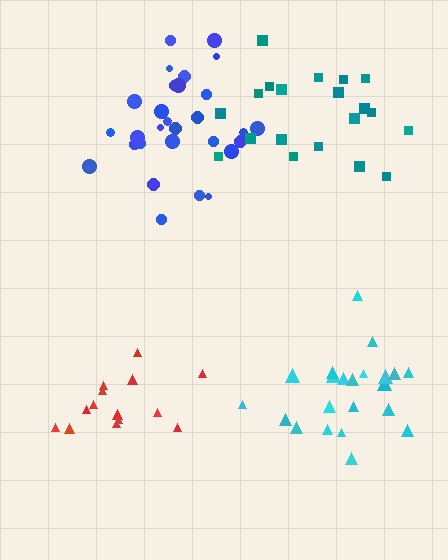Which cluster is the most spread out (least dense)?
Teal.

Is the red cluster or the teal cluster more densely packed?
Red.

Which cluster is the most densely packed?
Blue.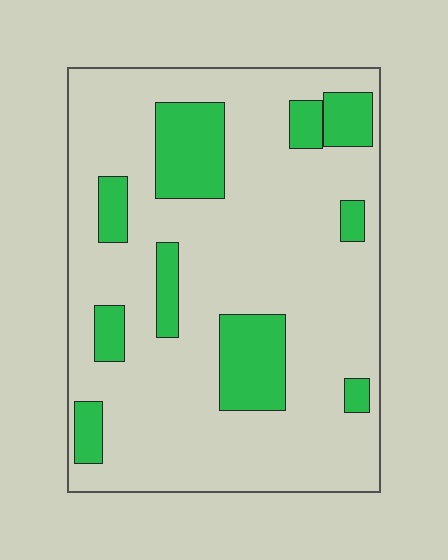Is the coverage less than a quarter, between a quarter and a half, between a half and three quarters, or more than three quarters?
Less than a quarter.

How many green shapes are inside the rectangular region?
10.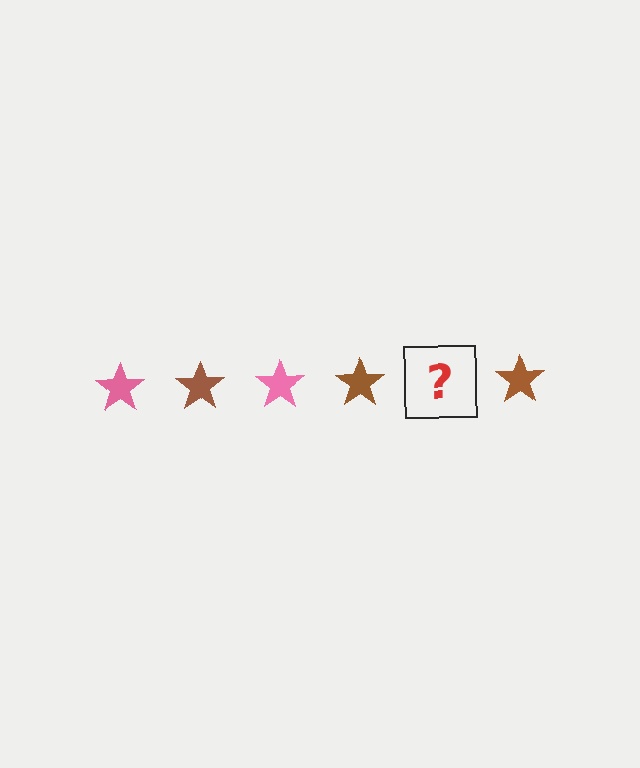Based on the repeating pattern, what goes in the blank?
The blank should be a pink star.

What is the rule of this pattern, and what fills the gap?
The rule is that the pattern cycles through pink, brown stars. The gap should be filled with a pink star.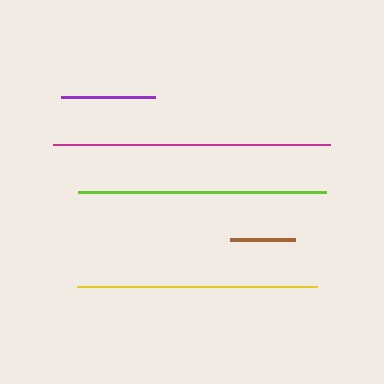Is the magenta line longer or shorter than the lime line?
The magenta line is longer than the lime line.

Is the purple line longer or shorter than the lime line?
The lime line is longer than the purple line.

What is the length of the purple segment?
The purple segment is approximately 94 pixels long.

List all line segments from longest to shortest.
From longest to shortest: magenta, lime, yellow, purple, brown.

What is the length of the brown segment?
The brown segment is approximately 65 pixels long.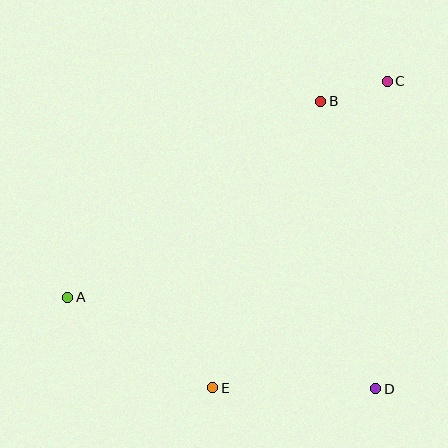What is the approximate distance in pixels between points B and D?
The distance between B and D is approximately 293 pixels.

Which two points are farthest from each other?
Points A and C are farthest from each other.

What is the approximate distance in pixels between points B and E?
The distance between B and E is approximately 306 pixels.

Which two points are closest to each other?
Points B and C are closest to each other.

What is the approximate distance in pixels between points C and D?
The distance between C and D is approximately 308 pixels.